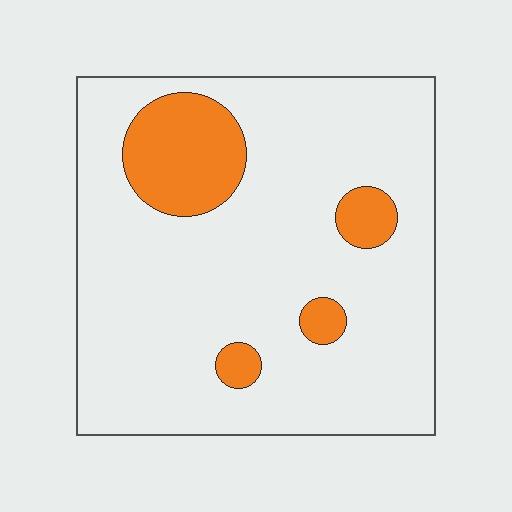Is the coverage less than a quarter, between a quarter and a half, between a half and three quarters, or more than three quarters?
Less than a quarter.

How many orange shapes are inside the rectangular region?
4.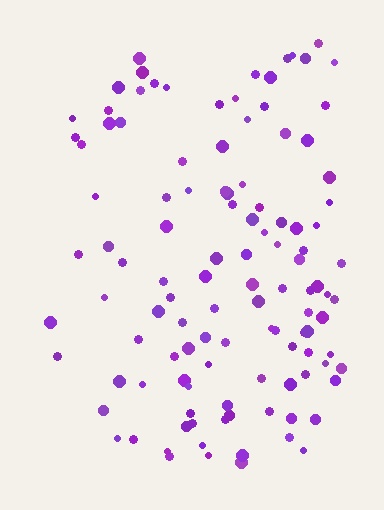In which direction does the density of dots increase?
From left to right, with the right side densest.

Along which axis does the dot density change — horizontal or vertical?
Horizontal.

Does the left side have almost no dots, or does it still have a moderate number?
Still a moderate number, just noticeably fewer than the right.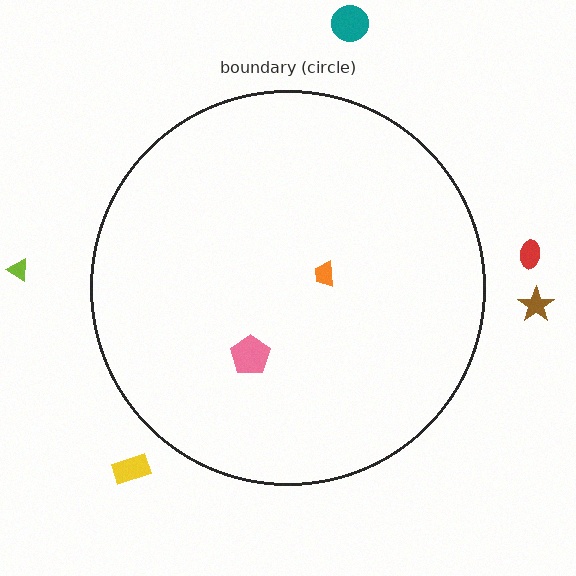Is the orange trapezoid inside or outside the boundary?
Inside.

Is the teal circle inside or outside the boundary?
Outside.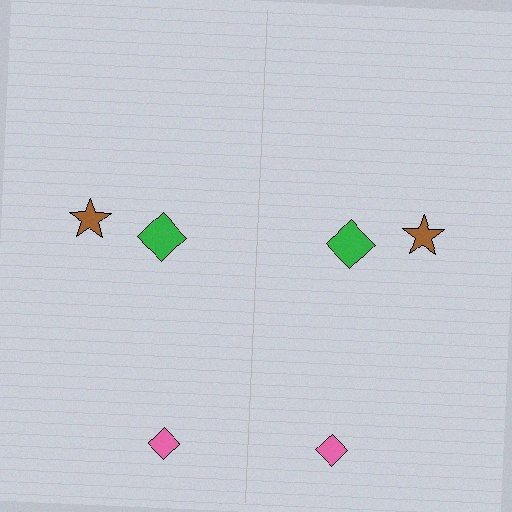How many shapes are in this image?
There are 6 shapes in this image.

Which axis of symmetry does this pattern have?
The pattern has a vertical axis of symmetry running through the center of the image.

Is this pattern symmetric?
Yes, this pattern has bilateral (reflection) symmetry.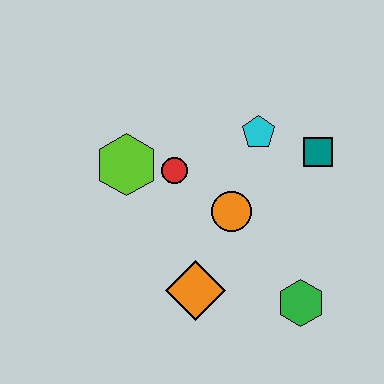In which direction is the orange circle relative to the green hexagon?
The orange circle is above the green hexagon.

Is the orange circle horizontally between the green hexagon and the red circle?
Yes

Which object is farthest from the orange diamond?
The teal square is farthest from the orange diamond.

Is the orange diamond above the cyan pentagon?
No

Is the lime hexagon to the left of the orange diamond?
Yes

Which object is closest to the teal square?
The cyan pentagon is closest to the teal square.